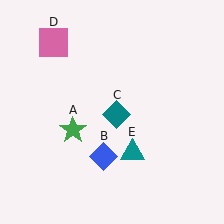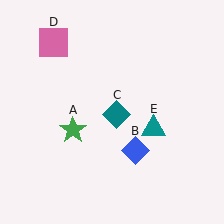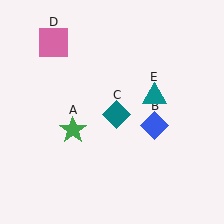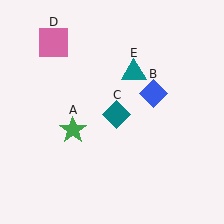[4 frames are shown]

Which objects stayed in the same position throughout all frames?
Green star (object A) and teal diamond (object C) and pink square (object D) remained stationary.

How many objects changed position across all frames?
2 objects changed position: blue diamond (object B), teal triangle (object E).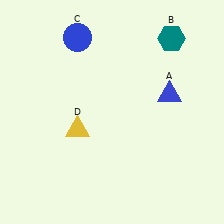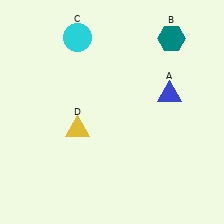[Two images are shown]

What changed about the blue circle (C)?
In Image 1, C is blue. In Image 2, it changed to cyan.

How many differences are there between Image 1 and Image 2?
There is 1 difference between the two images.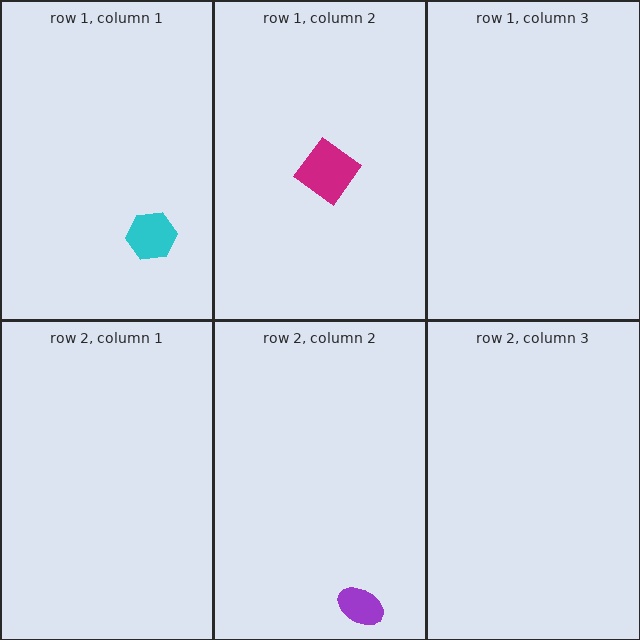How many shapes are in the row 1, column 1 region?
1.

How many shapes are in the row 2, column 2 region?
1.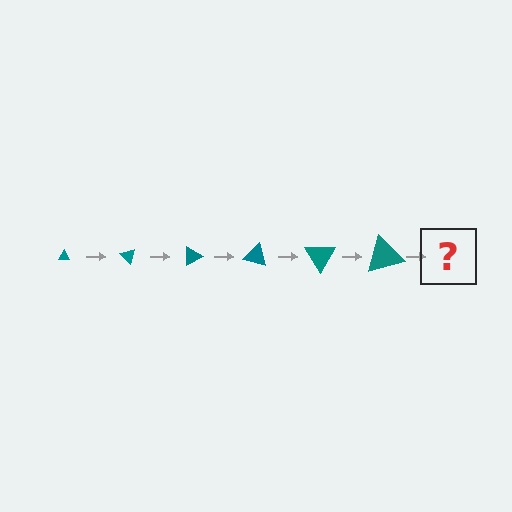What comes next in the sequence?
The next element should be a triangle, larger than the previous one and rotated 270 degrees from the start.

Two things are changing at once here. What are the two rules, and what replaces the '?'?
The two rules are that the triangle grows larger each step and it rotates 45 degrees each step. The '?' should be a triangle, larger than the previous one and rotated 270 degrees from the start.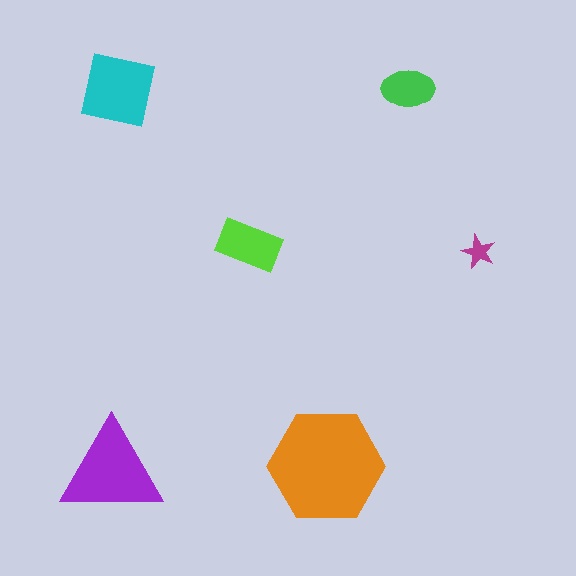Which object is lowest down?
The purple triangle is bottommost.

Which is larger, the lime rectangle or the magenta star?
The lime rectangle.